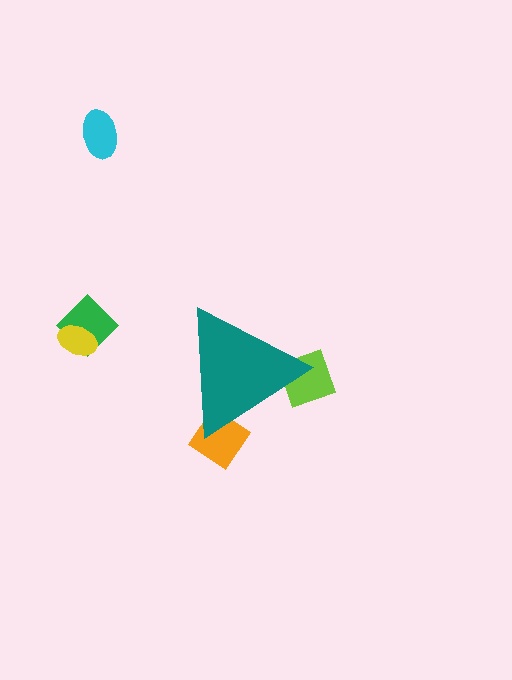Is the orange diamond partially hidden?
Yes, the orange diamond is partially hidden behind the teal triangle.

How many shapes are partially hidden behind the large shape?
2 shapes are partially hidden.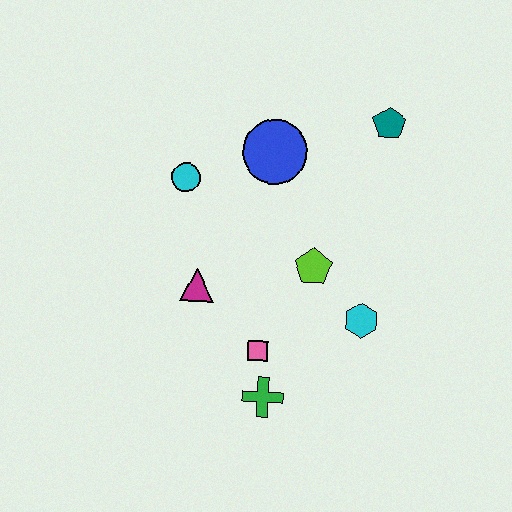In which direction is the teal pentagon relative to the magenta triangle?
The teal pentagon is to the right of the magenta triangle.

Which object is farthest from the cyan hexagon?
The cyan circle is farthest from the cyan hexagon.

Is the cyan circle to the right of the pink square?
No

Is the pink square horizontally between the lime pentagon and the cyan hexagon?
No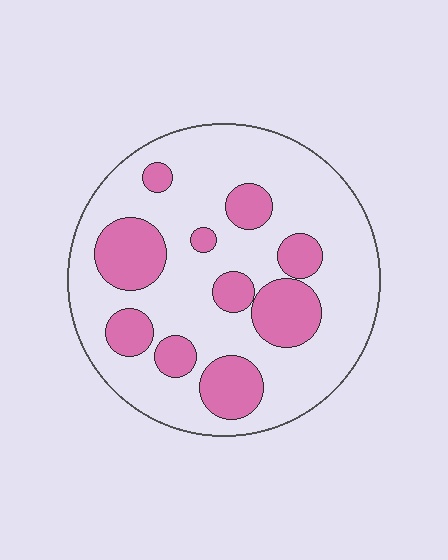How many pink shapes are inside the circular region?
10.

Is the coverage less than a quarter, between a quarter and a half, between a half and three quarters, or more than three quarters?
Between a quarter and a half.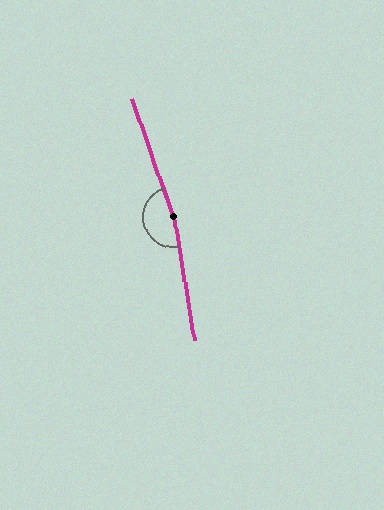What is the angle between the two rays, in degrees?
Approximately 170 degrees.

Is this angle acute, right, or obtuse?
It is obtuse.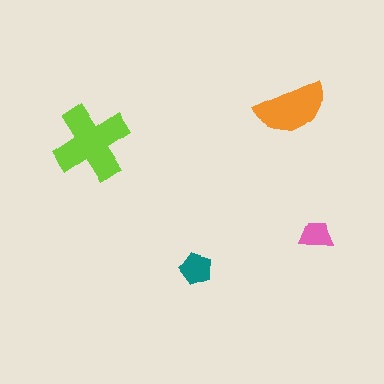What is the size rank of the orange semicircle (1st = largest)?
2nd.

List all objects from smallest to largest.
The pink trapezoid, the teal pentagon, the orange semicircle, the lime cross.